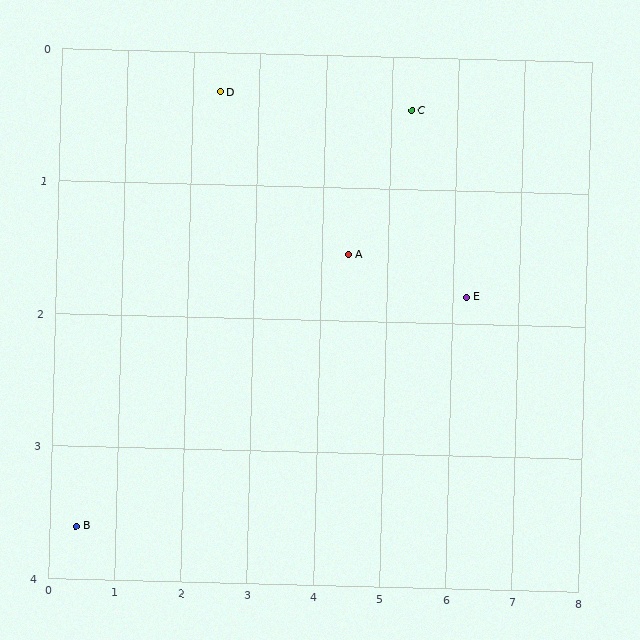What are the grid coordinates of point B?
Point B is at approximately (0.4, 3.6).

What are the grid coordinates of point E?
Point E is at approximately (6.2, 1.8).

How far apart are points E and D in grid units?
Points E and D are about 4.1 grid units apart.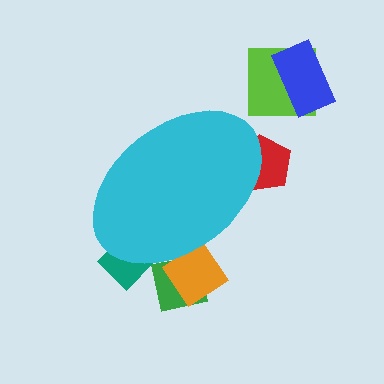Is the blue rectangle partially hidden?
No, the blue rectangle is fully visible.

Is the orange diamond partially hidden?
Yes, the orange diamond is partially hidden behind the cyan ellipse.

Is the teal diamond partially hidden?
Yes, the teal diamond is partially hidden behind the cyan ellipse.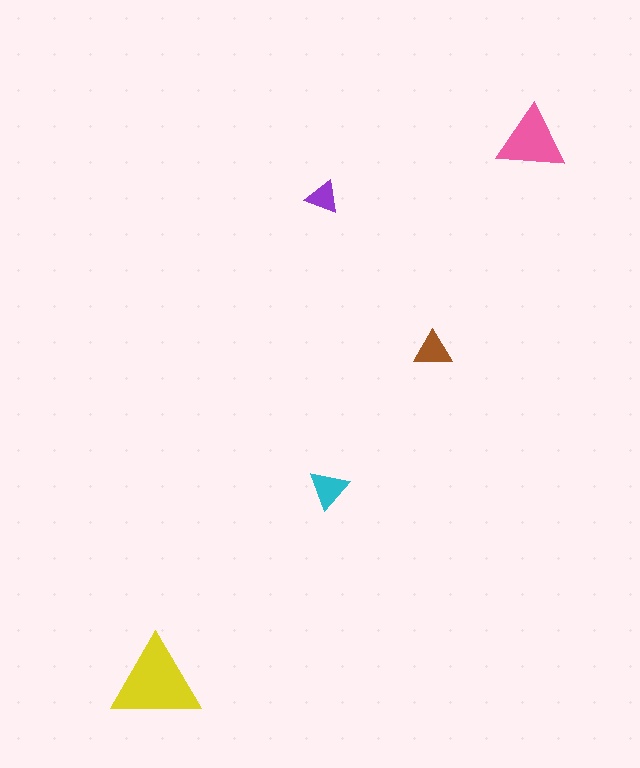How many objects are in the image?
There are 5 objects in the image.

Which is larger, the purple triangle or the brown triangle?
The brown one.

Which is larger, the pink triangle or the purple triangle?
The pink one.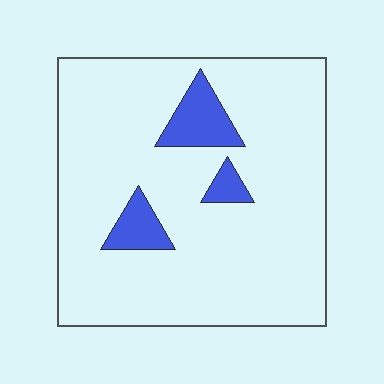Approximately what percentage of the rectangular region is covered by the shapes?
Approximately 10%.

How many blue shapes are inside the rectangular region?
3.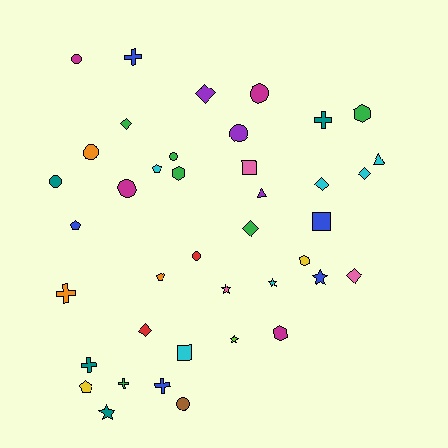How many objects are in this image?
There are 40 objects.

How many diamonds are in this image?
There are 7 diamonds.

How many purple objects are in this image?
There are 3 purple objects.